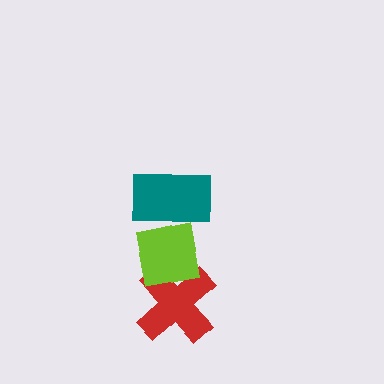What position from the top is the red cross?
The red cross is 3rd from the top.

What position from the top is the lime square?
The lime square is 2nd from the top.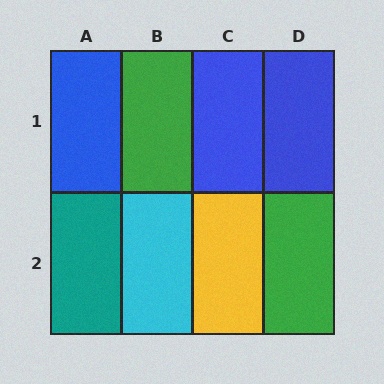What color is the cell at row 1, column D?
Blue.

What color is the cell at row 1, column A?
Blue.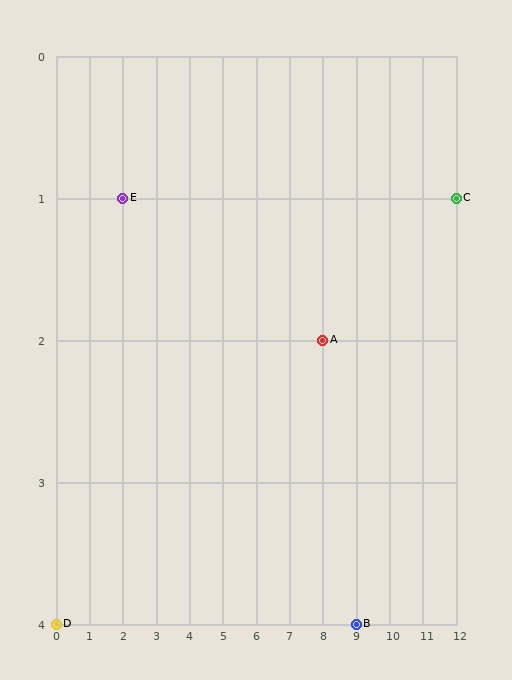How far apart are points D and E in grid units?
Points D and E are 2 columns and 3 rows apart (about 3.6 grid units diagonally).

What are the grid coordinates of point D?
Point D is at grid coordinates (0, 4).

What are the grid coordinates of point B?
Point B is at grid coordinates (9, 4).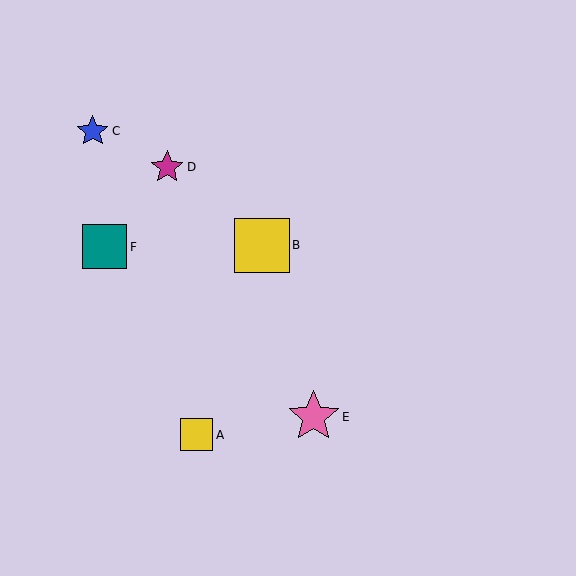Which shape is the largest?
The yellow square (labeled B) is the largest.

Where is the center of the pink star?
The center of the pink star is at (314, 417).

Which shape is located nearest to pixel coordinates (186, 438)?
The yellow square (labeled A) at (197, 435) is nearest to that location.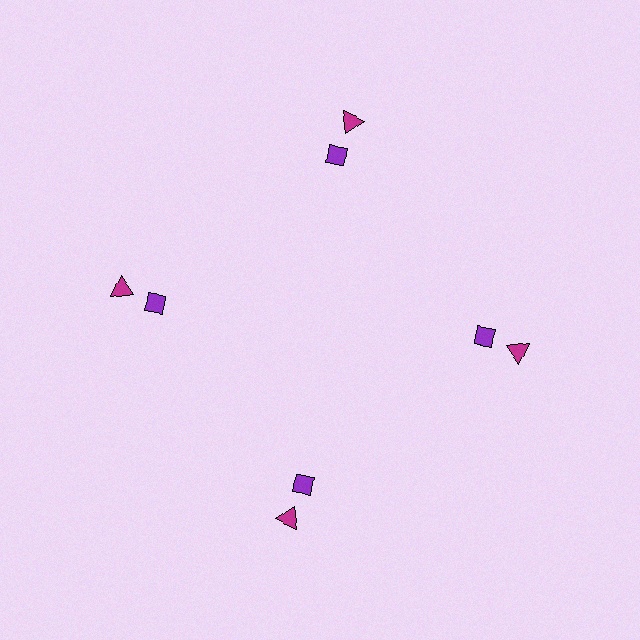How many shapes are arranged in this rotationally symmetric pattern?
There are 8 shapes, arranged in 4 groups of 2.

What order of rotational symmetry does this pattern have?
This pattern has 4-fold rotational symmetry.